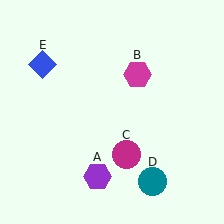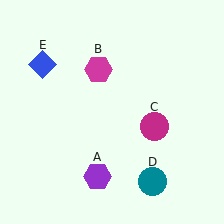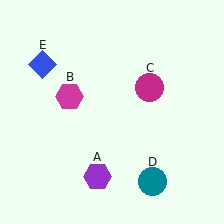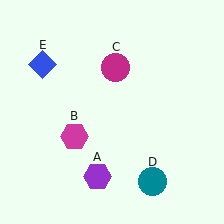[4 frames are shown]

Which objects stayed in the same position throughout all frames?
Purple hexagon (object A) and teal circle (object D) and blue diamond (object E) remained stationary.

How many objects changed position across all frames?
2 objects changed position: magenta hexagon (object B), magenta circle (object C).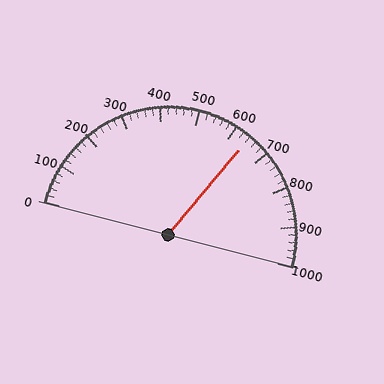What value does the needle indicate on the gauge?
The needle indicates approximately 640.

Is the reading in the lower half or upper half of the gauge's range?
The reading is in the upper half of the range (0 to 1000).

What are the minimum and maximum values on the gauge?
The gauge ranges from 0 to 1000.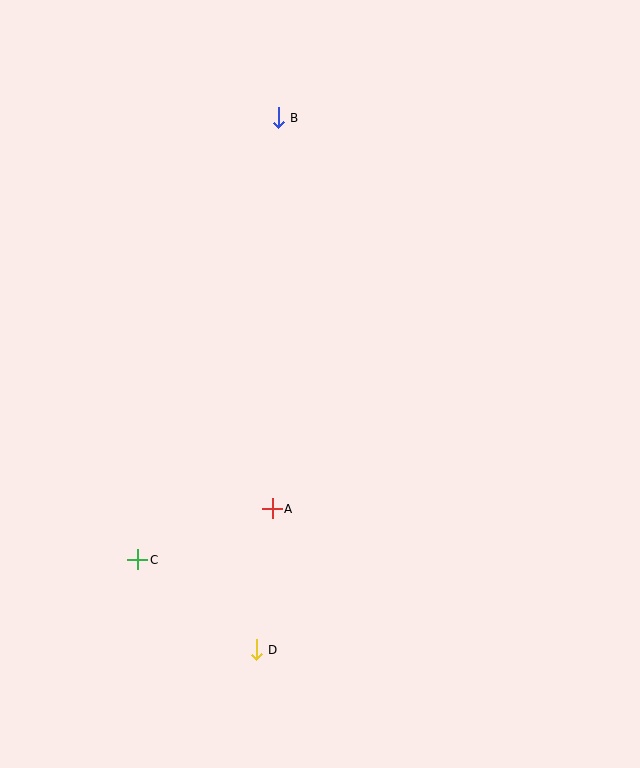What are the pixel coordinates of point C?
Point C is at (138, 560).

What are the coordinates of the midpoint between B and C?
The midpoint between B and C is at (208, 339).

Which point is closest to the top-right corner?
Point B is closest to the top-right corner.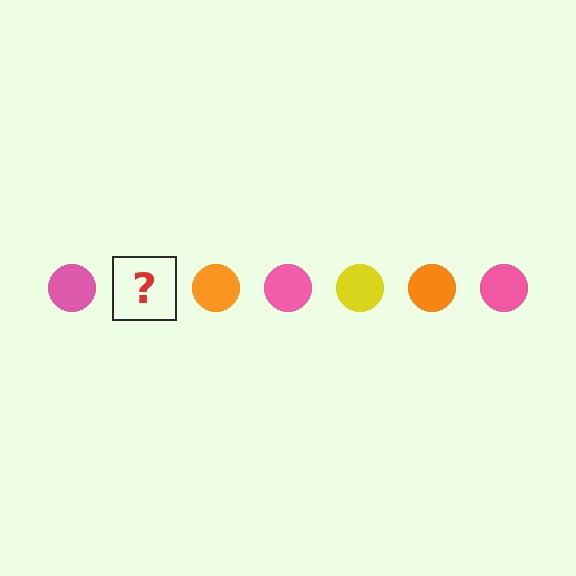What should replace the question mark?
The question mark should be replaced with a yellow circle.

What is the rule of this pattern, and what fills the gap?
The rule is that the pattern cycles through pink, yellow, orange circles. The gap should be filled with a yellow circle.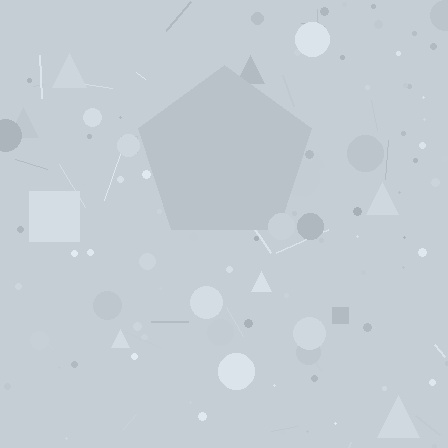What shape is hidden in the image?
A pentagon is hidden in the image.